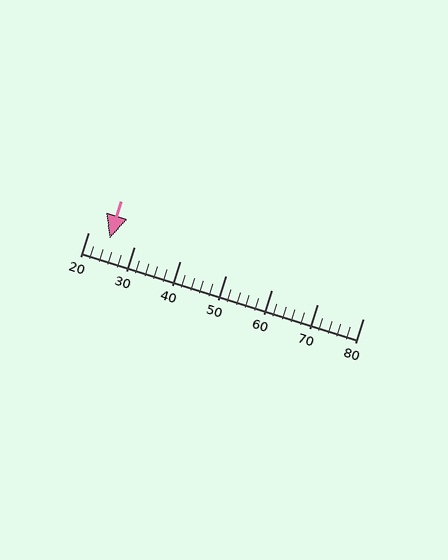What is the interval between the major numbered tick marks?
The major tick marks are spaced 10 units apart.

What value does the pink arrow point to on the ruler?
The pink arrow points to approximately 25.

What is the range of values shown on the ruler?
The ruler shows values from 20 to 80.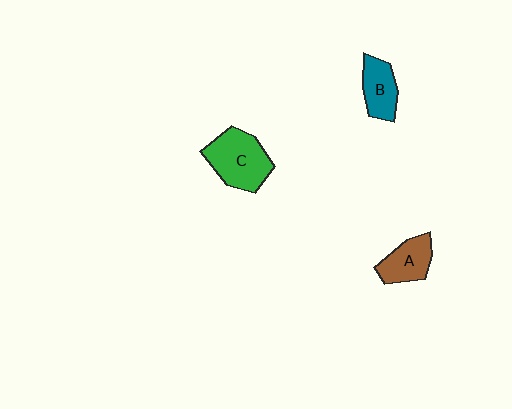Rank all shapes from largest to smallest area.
From largest to smallest: C (green), A (brown), B (teal).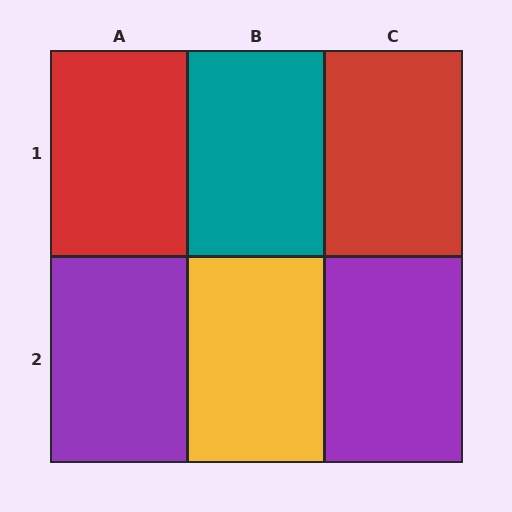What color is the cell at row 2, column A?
Purple.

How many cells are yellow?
1 cell is yellow.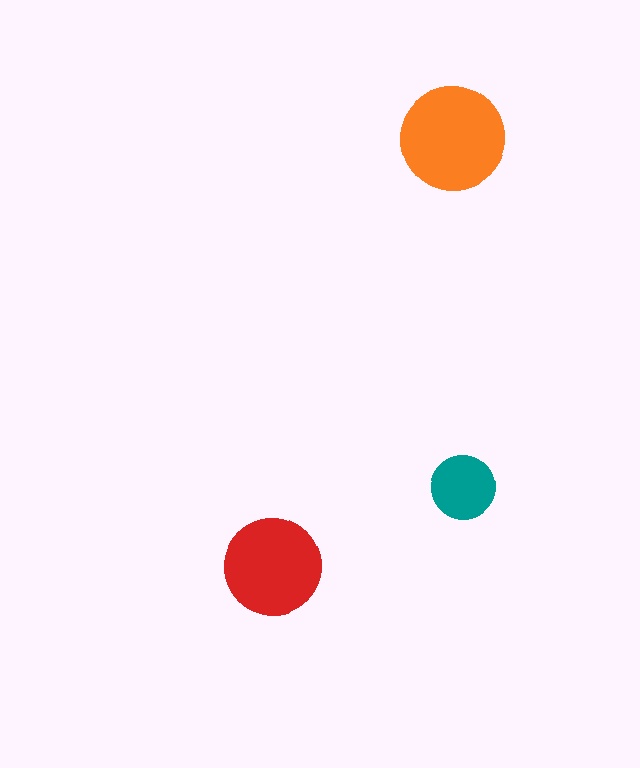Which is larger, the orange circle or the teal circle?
The orange one.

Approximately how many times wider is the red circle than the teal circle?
About 1.5 times wider.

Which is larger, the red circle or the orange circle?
The orange one.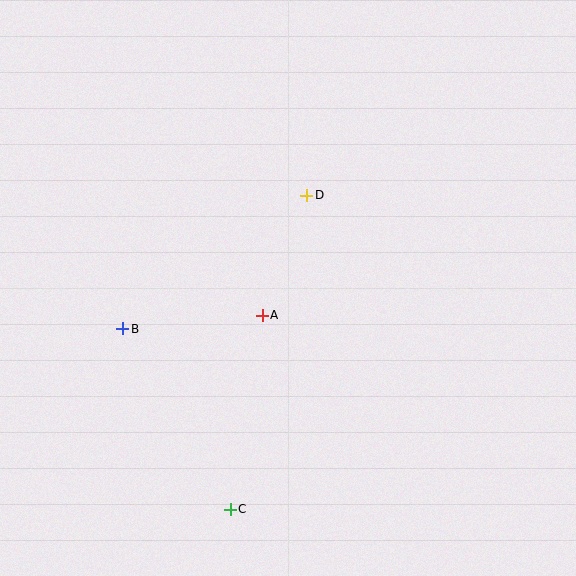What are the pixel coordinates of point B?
Point B is at (123, 329).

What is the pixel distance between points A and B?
The distance between A and B is 140 pixels.